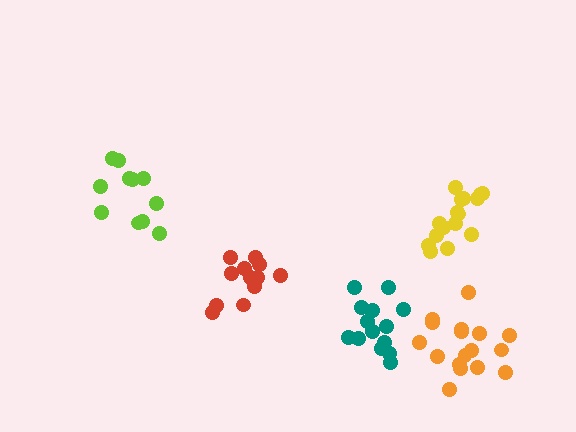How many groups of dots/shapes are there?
There are 5 groups.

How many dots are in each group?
Group 1: 14 dots, Group 2: 11 dots, Group 3: 12 dots, Group 4: 17 dots, Group 5: 16 dots (70 total).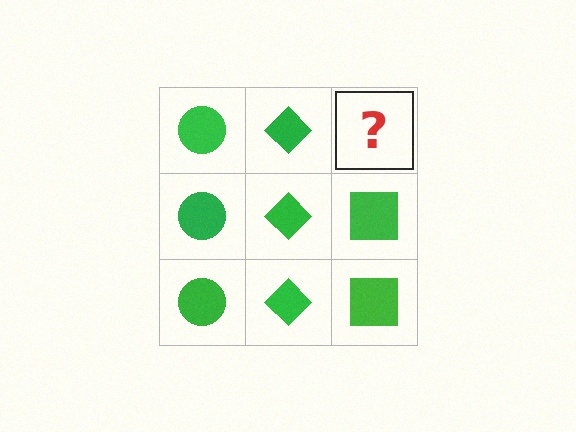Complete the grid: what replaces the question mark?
The question mark should be replaced with a green square.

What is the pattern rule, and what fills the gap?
The rule is that each column has a consistent shape. The gap should be filled with a green square.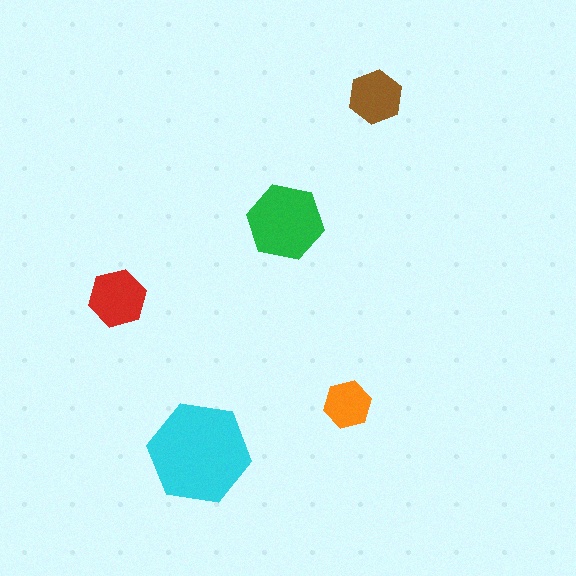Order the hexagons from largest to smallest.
the cyan one, the green one, the red one, the brown one, the orange one.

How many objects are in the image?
There are 5 objects in the image.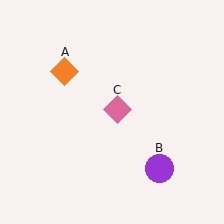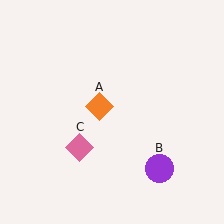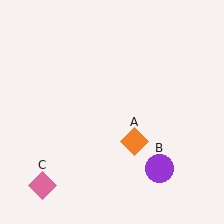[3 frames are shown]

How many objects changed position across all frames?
2 objects changed position: orange diamond (object A), pink diamond (object C).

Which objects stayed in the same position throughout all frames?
Purple circle (object B) remained stationary.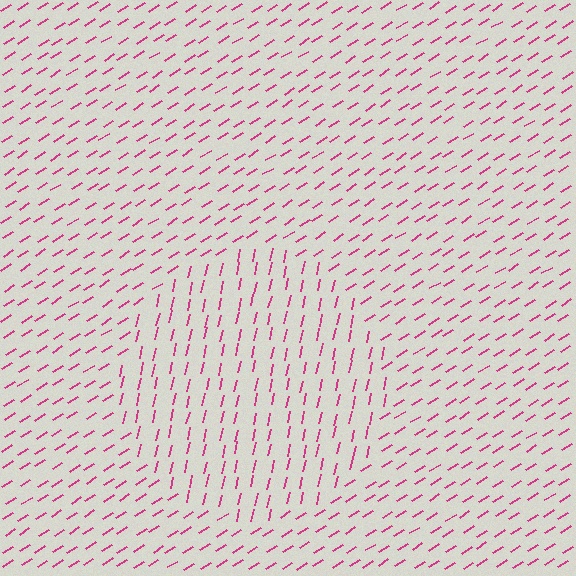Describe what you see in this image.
The image is filled with small magenta line segments. A circle region in the image has lines oriented differently from the surrounding lines, creating a visible texture boundary.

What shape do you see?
I see a circle.